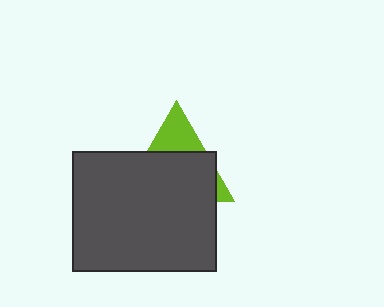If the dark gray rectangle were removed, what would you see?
You would see the complete lime triangle.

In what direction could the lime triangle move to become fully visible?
The lime triangle could move up. That would shift it out from behind the dark gray rectangle entirely.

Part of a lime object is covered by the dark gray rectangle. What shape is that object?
It is a triangle.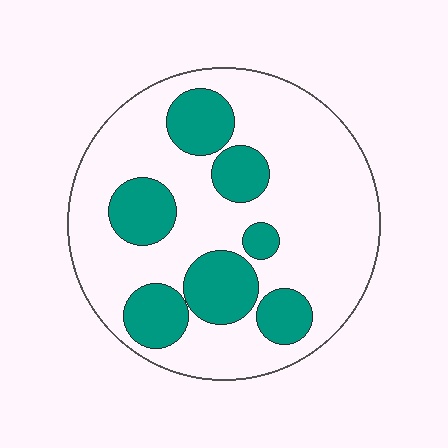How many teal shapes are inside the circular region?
7.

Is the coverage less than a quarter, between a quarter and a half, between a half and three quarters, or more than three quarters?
Between a quarter and a half.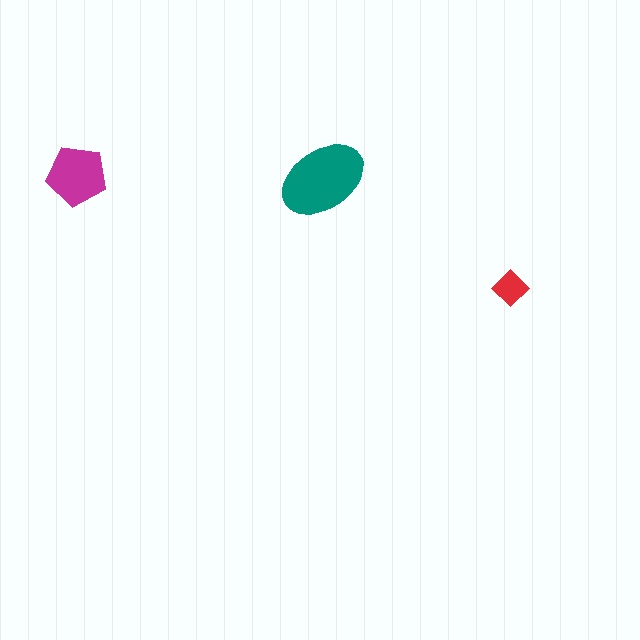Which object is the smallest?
The red diamond.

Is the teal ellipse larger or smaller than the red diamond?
Larger.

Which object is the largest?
The teal ellipse.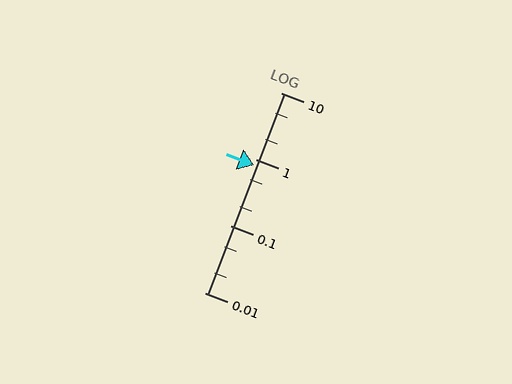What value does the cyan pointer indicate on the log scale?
The pointer indicates approximately 0.83.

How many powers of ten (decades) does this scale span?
The scale spans 3 decades, from 0.01 to 10.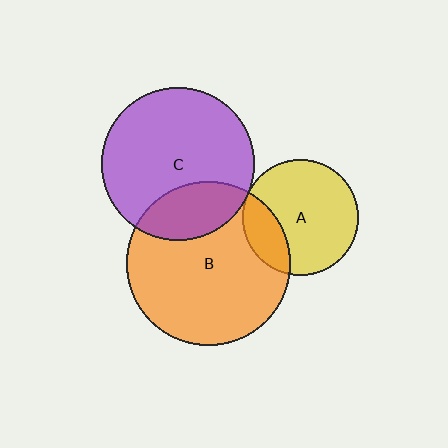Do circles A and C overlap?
Yes.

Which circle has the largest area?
Circle B (orange).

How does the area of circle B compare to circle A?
Approximately 2.0 times.